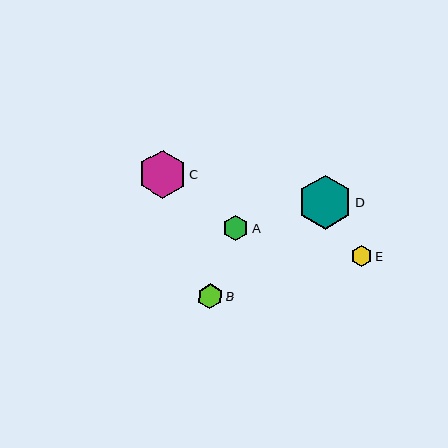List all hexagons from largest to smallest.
From largest to smallest: D, C, A, B, E.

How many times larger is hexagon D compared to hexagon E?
Hexagon D is approximately 2.6 times the size of hexagon E.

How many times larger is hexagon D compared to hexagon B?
Hexagon D is approximately 2.2 times the size of hexagon B.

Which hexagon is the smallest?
Hexagon E is the smallest with a size of approximately 21 pixels.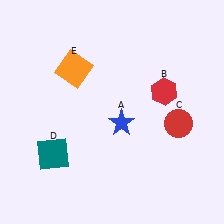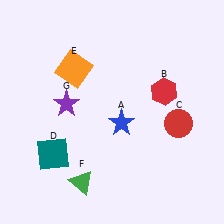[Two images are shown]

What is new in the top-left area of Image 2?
A purple star (G) was added in the top-left area of Image 2.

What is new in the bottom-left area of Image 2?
A green triangle (F) was added in the bottom-left area of Image 2.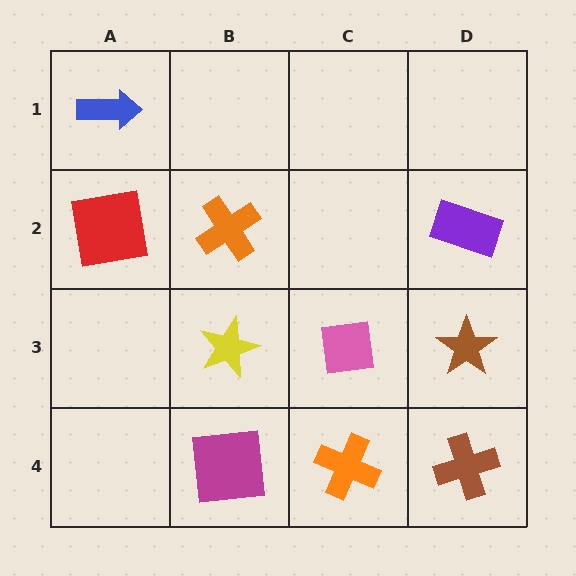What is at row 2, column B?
An orange cross.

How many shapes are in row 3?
3 shapes.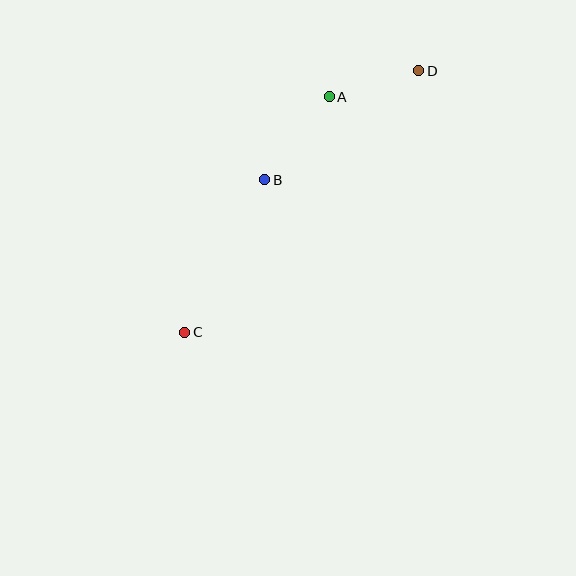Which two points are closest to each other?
Points A and D are closest to each other.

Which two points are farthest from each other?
Points C and D are farthest from each other.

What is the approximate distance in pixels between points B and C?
The distance between B and C is approximately 172 pixels.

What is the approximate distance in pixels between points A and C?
The distance between A and C is approximately 276 pixels.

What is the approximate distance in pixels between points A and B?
The distance between A and B is approximately 105 pixels.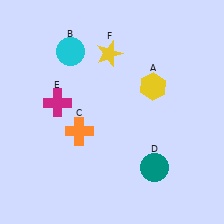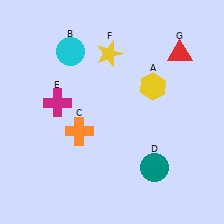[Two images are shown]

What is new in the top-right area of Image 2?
A red triangle (G) was added in the top-right area of Image 2.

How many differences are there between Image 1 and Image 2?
There is 1 difference between the two images.